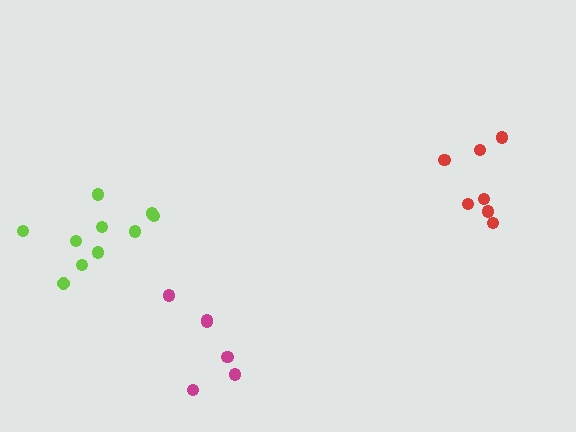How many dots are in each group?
Group 1: 7 dots, Group 2: 6 dots, Group 3: 10 dots (23 total).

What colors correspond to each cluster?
The clusters are colored: red, magenta, lime.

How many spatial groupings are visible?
There are 3 spatial groupings.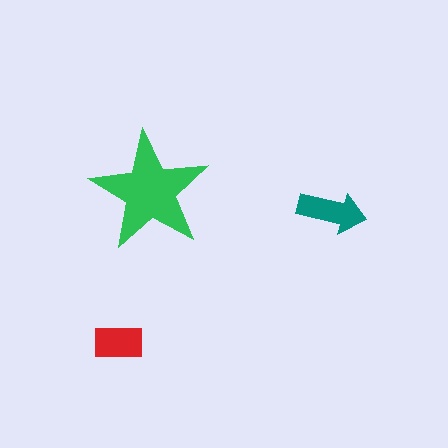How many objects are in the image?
There are 3 objects in the image.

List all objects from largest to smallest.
The green star, the teal arrow, the red rectangle.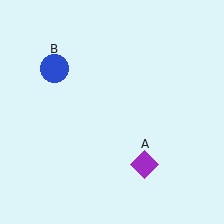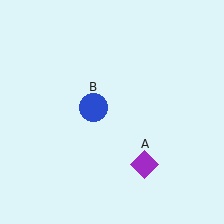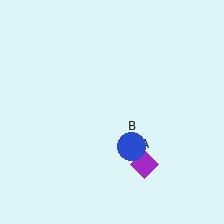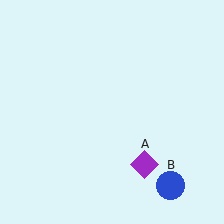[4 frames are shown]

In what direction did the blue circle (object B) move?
The blue circle (object B) moved down and to the right.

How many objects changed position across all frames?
1 object changed position: blue circle (object B).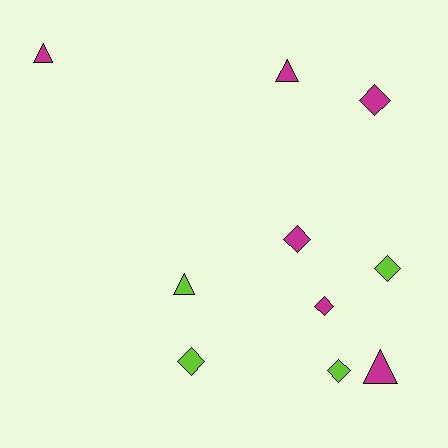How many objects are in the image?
There are 10 objects.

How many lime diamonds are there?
There are 3 lime diamonds.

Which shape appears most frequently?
Diamond, with 6 objects.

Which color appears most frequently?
Magenta, with 6 objects.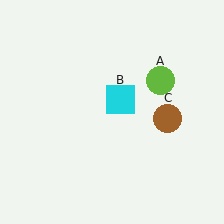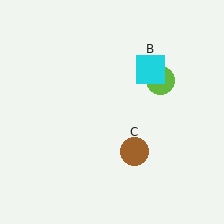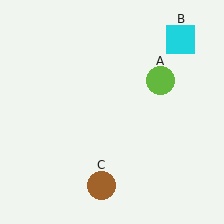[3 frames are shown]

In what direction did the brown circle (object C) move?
The brown circle (object C) moved down and to the left.